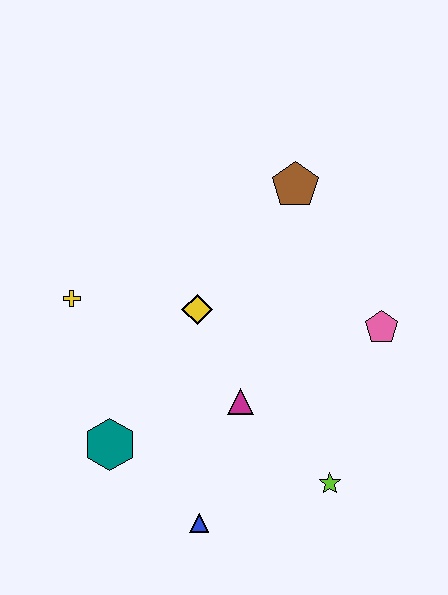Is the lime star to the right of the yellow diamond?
Yes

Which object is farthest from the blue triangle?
The brown pentagon is farthest from the blue triangle.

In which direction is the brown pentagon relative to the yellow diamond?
The brown pentagon is above the yellow diamond.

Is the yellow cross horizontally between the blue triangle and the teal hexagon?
No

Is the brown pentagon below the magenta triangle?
No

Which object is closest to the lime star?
The magenta triangle is closest to the lime star.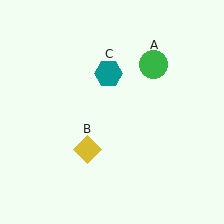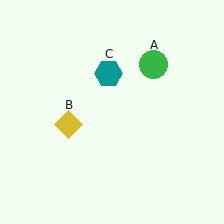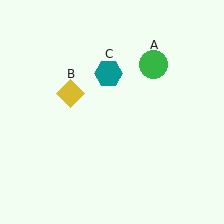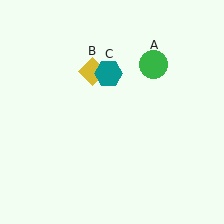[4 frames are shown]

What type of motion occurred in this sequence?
The yellow diamond (object B) rotated clockwise around the center of the scene.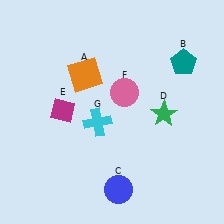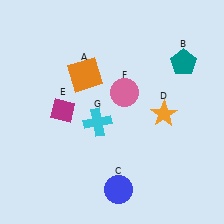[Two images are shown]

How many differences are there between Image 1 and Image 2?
There is 1 difference between the two images.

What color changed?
The star (D) changed from green in Image 1 to orange in Image 2.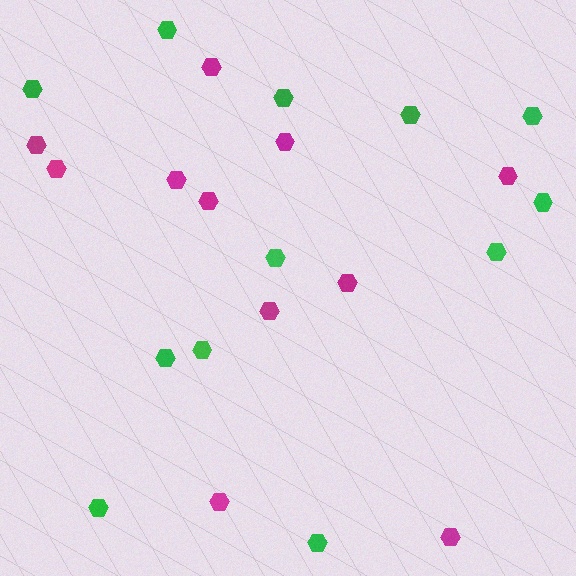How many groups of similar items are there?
There are 2 groups: one group of magenta hexagons (11) and one group of green hexagons (12).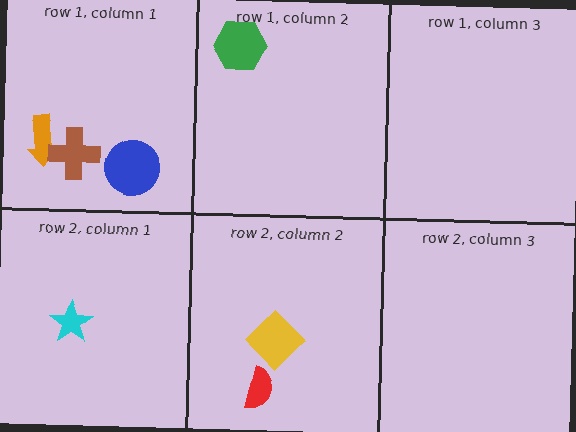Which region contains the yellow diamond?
The row 2, column 2 region.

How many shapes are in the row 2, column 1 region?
1.